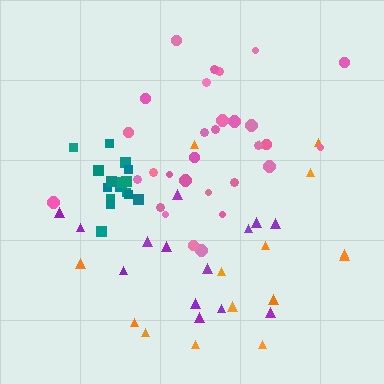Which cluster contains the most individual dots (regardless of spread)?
Pink (31).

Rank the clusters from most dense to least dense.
teal, pink, purple, orange.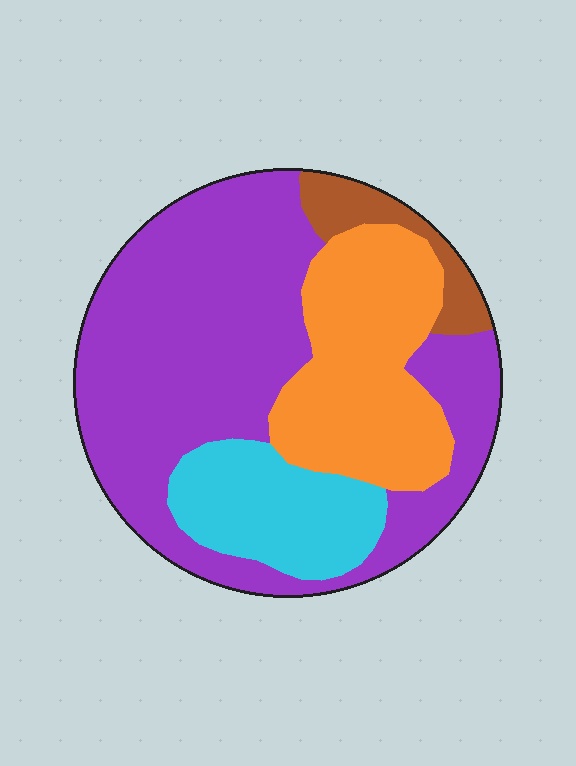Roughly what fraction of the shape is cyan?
Cyan takes up about one sixth (1/6) of the shape.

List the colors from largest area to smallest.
From largest to smallest: purple, orange, cyan, brown.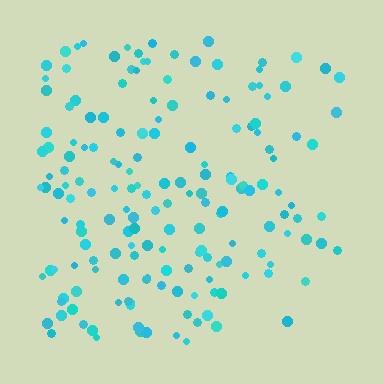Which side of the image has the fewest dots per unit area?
The right.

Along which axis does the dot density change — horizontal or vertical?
Horizontal.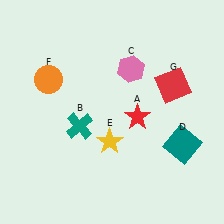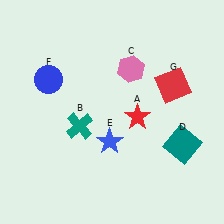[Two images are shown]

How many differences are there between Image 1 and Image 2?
There are 2 differences between the two images.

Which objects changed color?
E changed from yellow to blue. F changed from orange to blue.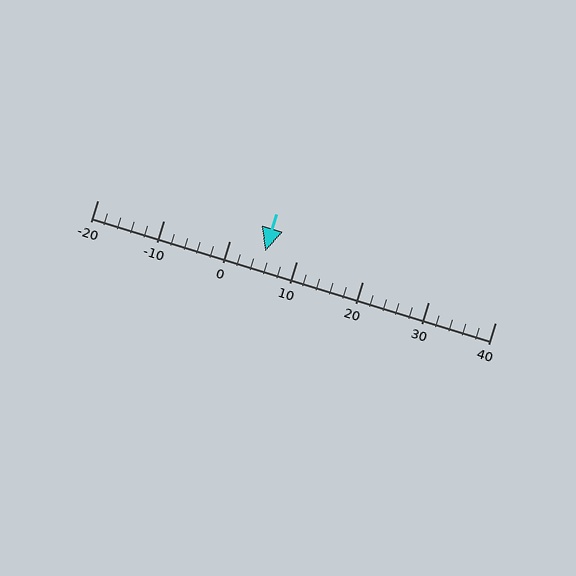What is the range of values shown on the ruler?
The ruler shows values from -20 to 40.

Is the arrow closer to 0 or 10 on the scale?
The arrow is closer to 10.